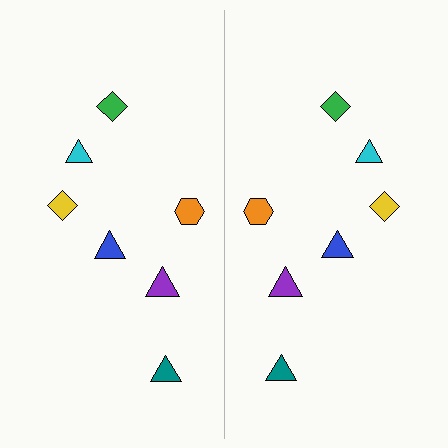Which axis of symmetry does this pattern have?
The pattern has a vertical axis of symmetry running through the center of the image.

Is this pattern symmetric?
Yes, this pattern has bilateral (reflection) symmetry.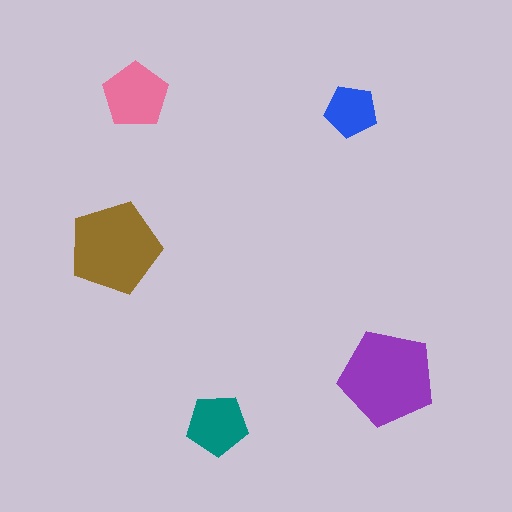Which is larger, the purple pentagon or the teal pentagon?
The purple one.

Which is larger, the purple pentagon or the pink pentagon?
The purple one.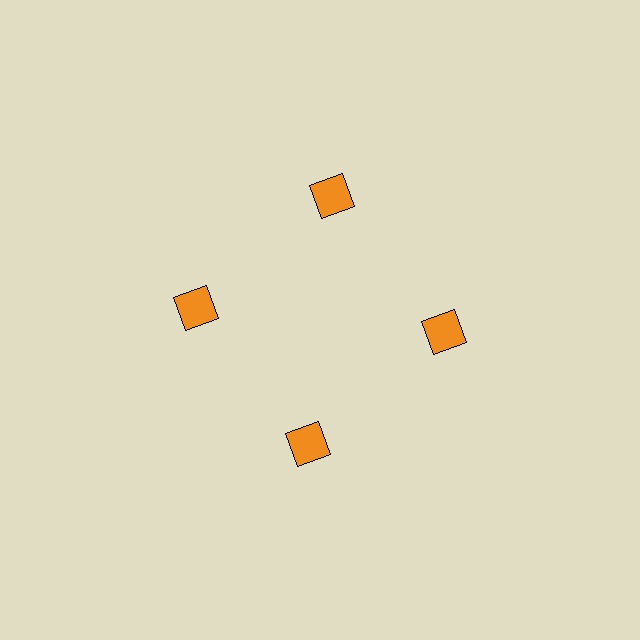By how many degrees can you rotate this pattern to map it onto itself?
The pattern maps onto itself every 90 degrees of rotation.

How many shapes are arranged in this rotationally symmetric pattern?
There are 4 shapes, arranged in 4 groups of 1.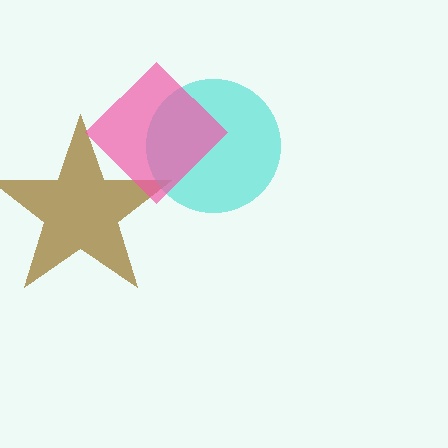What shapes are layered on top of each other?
The layered shapes are: a brown star, a cyan circle, a pink diamond.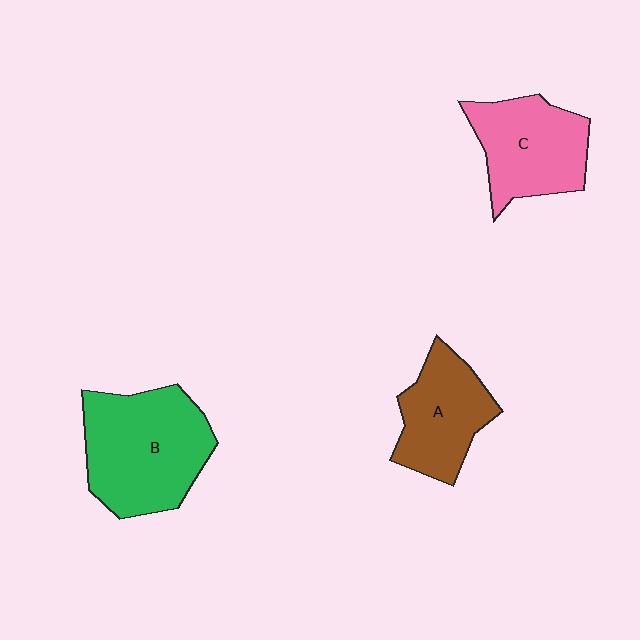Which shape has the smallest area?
Shape A (brown).